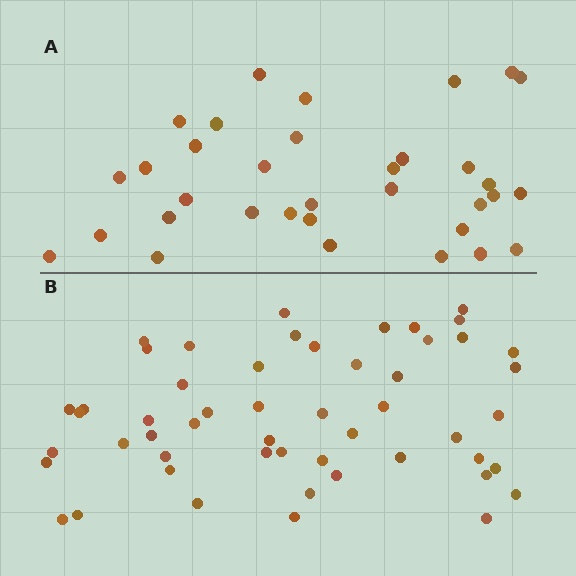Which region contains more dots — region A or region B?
Region B (the bottom region) has more dots.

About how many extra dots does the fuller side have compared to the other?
Region B has approximately 20 more dots than region A.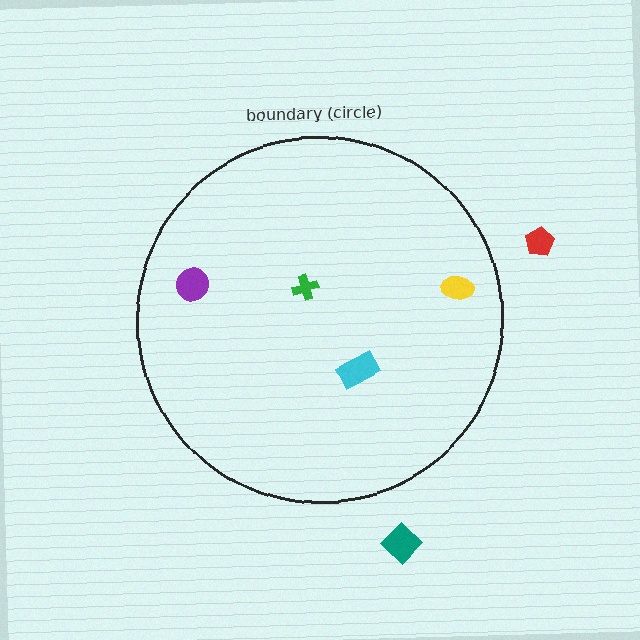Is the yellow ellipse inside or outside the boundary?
Inside.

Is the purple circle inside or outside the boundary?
Inside.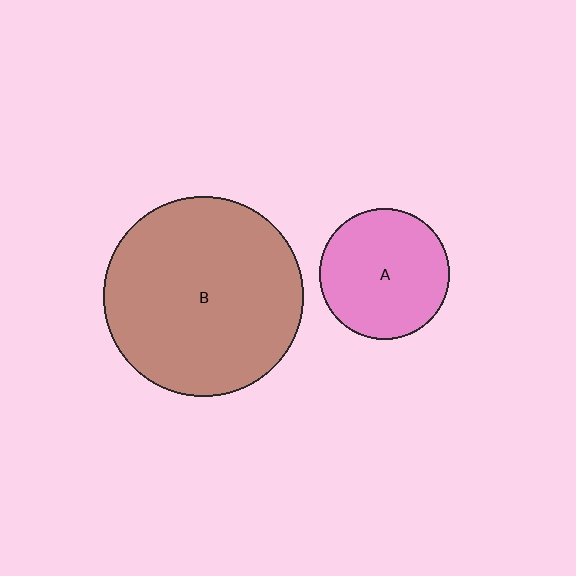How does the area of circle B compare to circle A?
Approximately 2.4 times.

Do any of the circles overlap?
No, none of the circles overlap.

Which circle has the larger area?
Circle B (brown).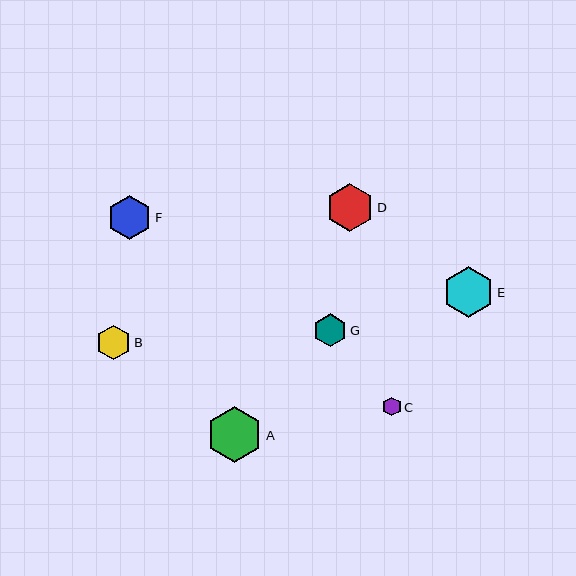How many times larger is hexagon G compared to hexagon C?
Hexagon G is approximately 1.7 times the size of hexagon C.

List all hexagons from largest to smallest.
From largest to smallest: A, E, D, F, B, G, C.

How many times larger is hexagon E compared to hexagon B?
Hexagon E is approximately 1.5 times the size of hexagon B.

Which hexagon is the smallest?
Hexagon C is the smallest with a size of approximately 19 pixels.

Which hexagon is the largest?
Hexagon A is the largest with a size of approximately 56 pixels.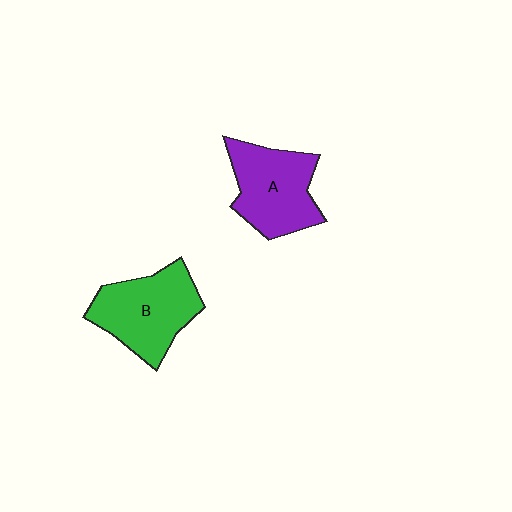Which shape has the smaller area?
Shape A (purple).